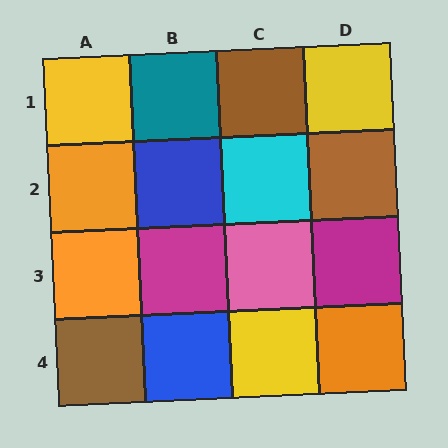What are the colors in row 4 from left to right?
Brown, blue, yellow, orange.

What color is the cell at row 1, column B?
Teal.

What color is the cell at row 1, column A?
Yellow.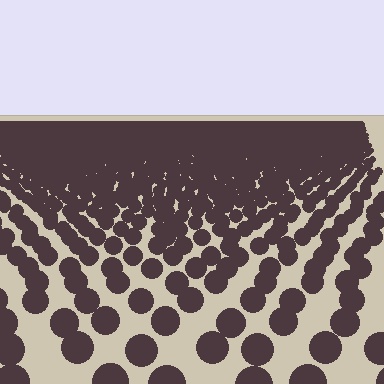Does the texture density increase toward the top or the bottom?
Density increases toward the top.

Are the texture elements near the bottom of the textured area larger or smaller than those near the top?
Larger. Near the bottom, elements are closer to the viewer and appear at a bigger on-screen size.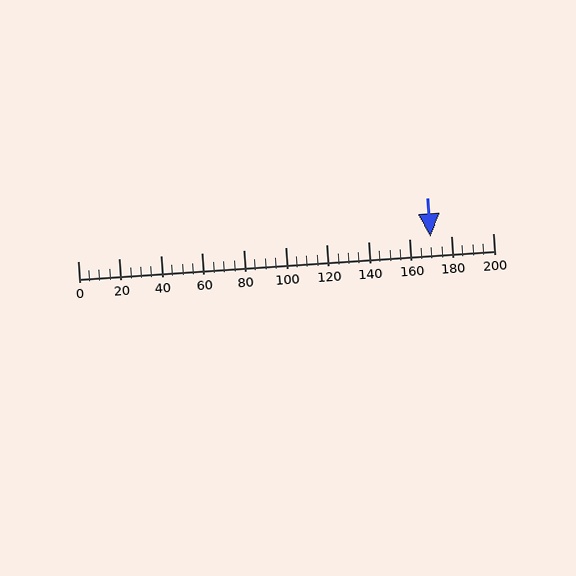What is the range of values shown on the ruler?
The ruler shows values from 0 to 200.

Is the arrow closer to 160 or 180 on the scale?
The arrow is closer to 180.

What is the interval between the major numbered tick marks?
The major tick marks are spaced 20 units apart.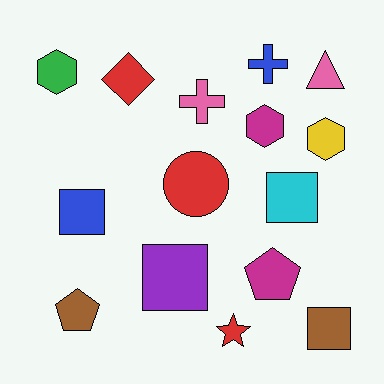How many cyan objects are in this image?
There is 1 cyan object.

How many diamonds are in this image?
There is 1 diamond.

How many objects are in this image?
There are 15 objects.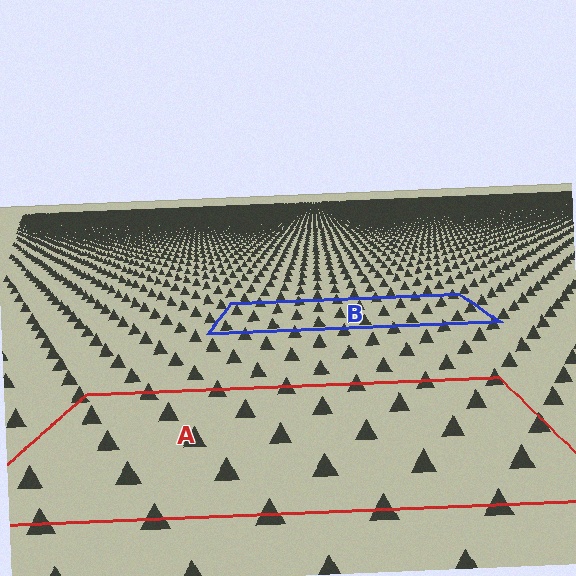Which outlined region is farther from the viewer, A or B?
Region B is farther from the viewer — the texture elements inside it appear smaller and more densely packed.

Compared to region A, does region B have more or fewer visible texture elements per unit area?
Region B has more texture elements per unit area — they are packed more densely because it is farther away.